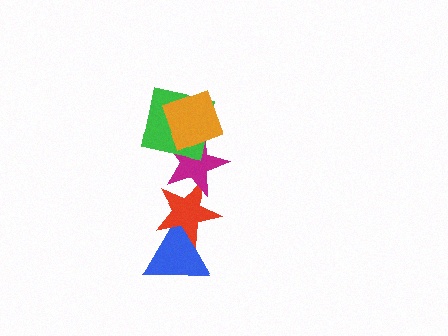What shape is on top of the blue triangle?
The red star is on top of the blue triangle.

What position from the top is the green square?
The green square is 2nd from the top.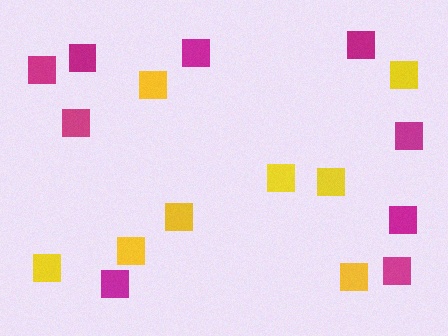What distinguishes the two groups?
There are 2 groups: one group of yellow squares (8) and one group of magenta squares (9).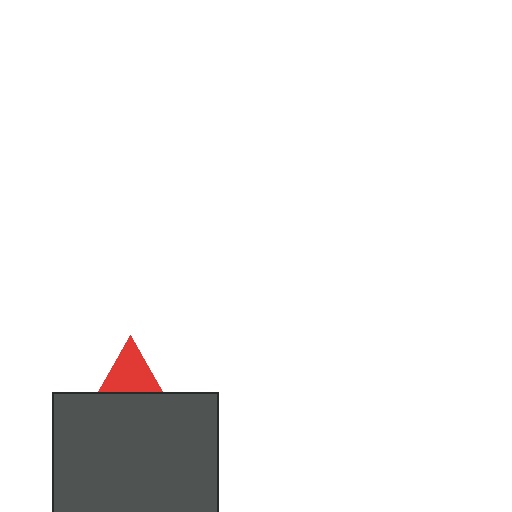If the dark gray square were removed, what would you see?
You would see the complete red triangle.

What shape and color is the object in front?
The object in front is a dark gray square.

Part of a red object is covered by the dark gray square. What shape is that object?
It is a triangle.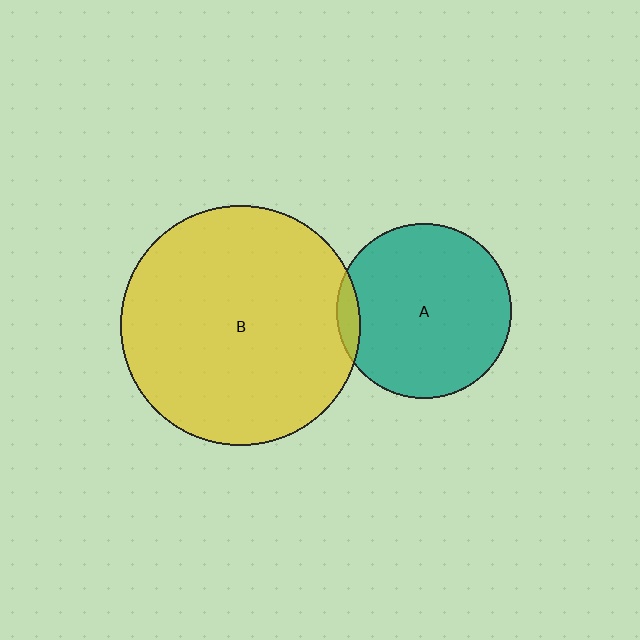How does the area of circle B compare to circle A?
Approximately 1.9 times.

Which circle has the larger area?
Circle B (yellow).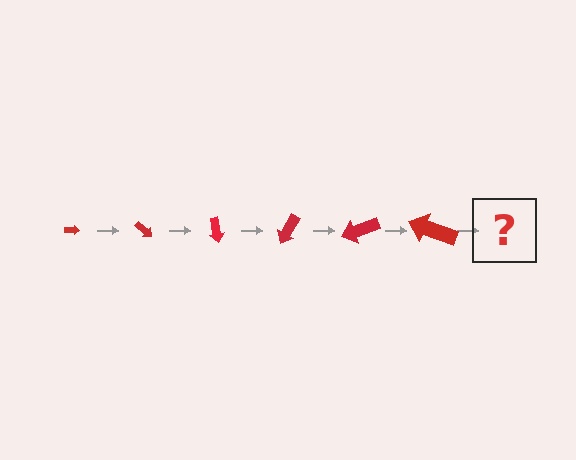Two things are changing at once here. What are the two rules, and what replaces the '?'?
The two rules are that the arrow grows larger each step and it rotates 40 degrees each step. The '?' should be an arrow, larger than the previous one and rotated 240 degrees from the start.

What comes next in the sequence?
The next element should be an arrow, larger than the previous one and rotated 240 degrees from the start.